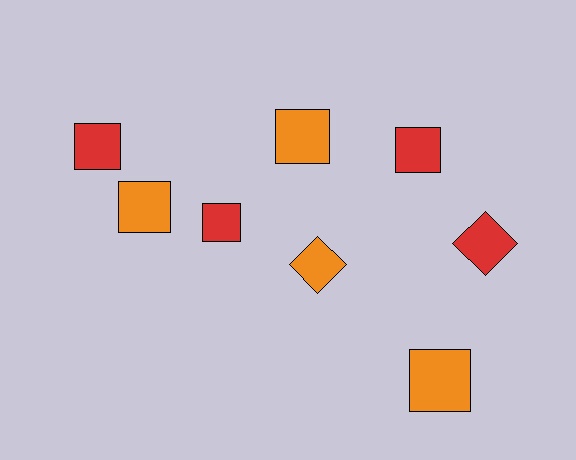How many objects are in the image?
There are 8 objects.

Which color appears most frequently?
Orange, with 4 objects.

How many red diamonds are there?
There is 1 red diamond.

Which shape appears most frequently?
Square, with 6 objects.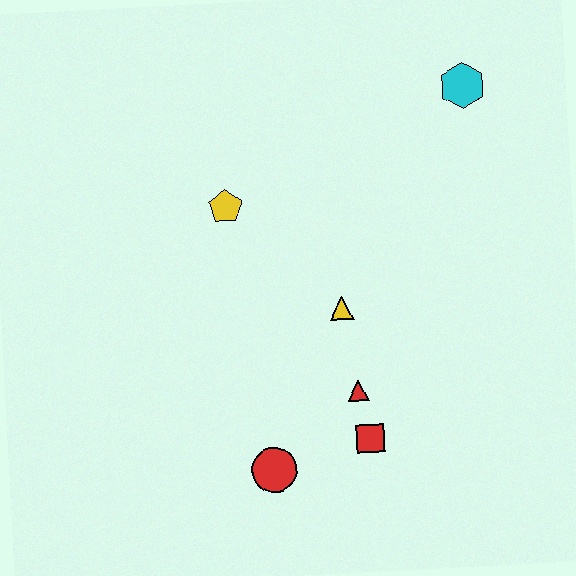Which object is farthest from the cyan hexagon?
The red circle is farthest from the cyan hexagon.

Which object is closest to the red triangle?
The red square is closest to the red triangle.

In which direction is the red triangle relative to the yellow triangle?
The red triangle is below the yellow triangle.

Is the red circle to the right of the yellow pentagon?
Yes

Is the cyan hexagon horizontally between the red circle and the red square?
No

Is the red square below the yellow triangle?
Yes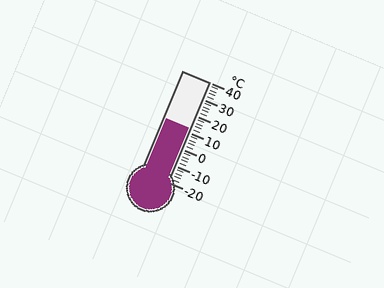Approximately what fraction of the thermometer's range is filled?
The thermometer is filled to approximately 55% of its range.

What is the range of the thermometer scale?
The thermometer scale ranges from -20°C to 40°C.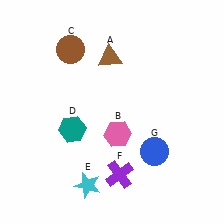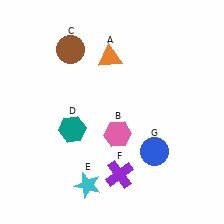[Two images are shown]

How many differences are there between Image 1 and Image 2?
There is 1 difference between the two images.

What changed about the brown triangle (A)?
In Image 1, A is brown. In Image 2, it changed to orange.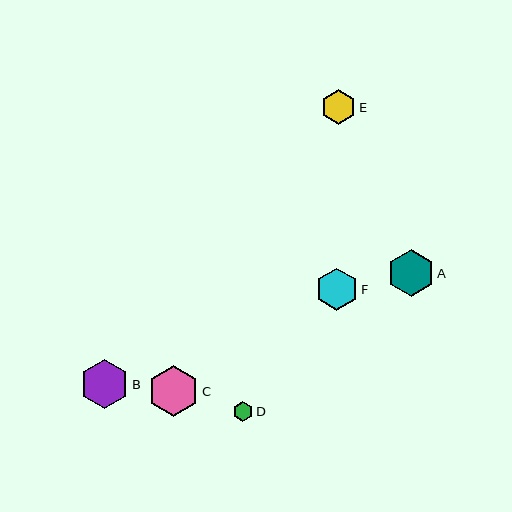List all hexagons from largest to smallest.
From largest to smallest: C, B, A, F, E, D.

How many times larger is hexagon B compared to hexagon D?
Hexagon B is approximately 2.4 times the size of hexagon D.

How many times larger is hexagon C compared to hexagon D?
Hexagon C is approximately 2.5 times the size of hexagon D.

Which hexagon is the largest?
Hexagon C is the largest with a size of approximately 51 pixels.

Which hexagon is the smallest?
Hexagon D is the smallest with a size of approximately 20 pixels.